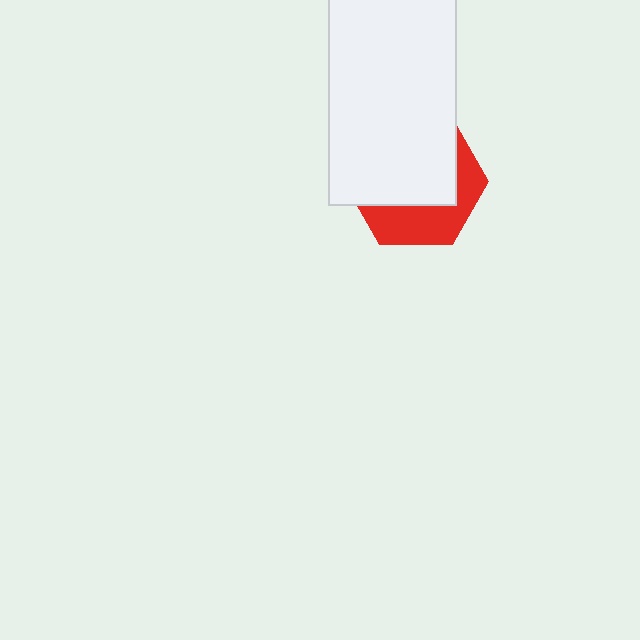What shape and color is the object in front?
The object in front is a white rectangle.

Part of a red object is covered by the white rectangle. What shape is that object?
It is a hexagon.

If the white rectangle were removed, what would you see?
You would see the complete red hexagon.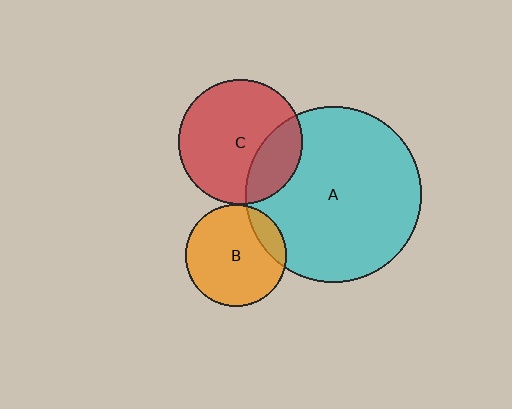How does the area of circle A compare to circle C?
Approximately 2.0 times.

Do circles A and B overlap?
Yes.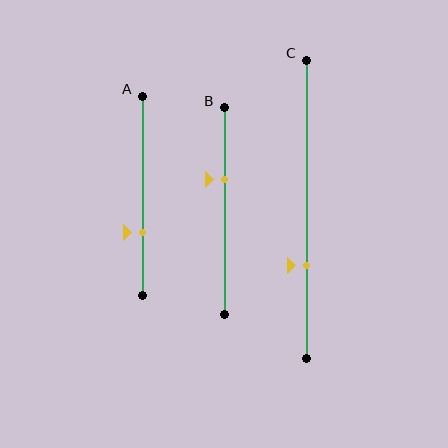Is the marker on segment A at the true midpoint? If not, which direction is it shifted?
No, the marker on segment A is shifted downward by about 18% of the segment length.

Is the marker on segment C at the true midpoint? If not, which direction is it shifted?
No, the marker on segment C is shifted downward by about 19% of the segment length.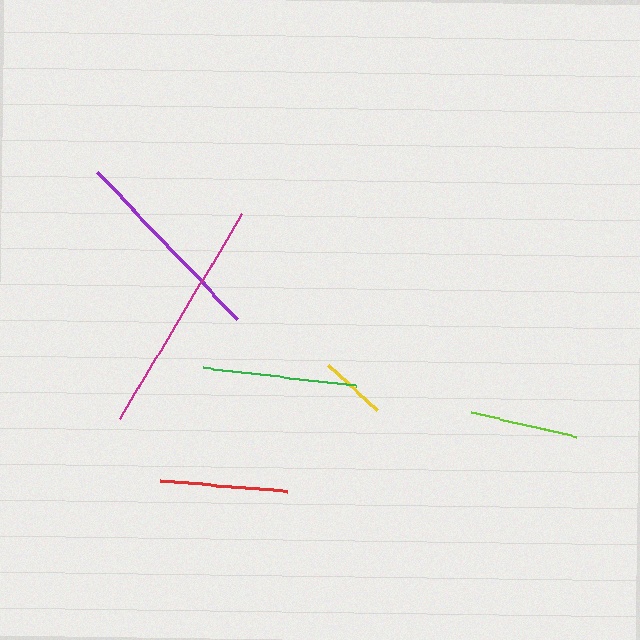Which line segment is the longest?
The magenta line is the longest at approximately 239 pixels.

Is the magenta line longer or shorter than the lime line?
The magenta line is longer than the lime line.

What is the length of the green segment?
The green segment is approximately 153 pixels long.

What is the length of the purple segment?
The purple segment is approximately 203 pixels long.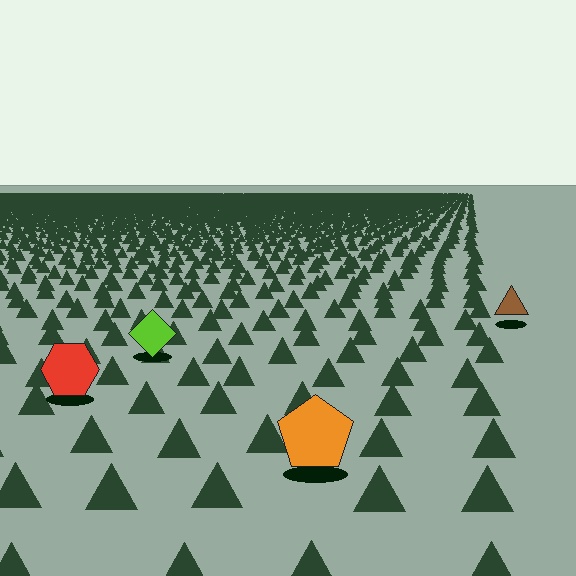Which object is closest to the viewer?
The orange pentagon is closest. The texture marks near it are larger and more spread out.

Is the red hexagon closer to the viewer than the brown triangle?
Yes. The red hexagon is closer — you can tell from the texture gradient: the ground texture is coarser near it.